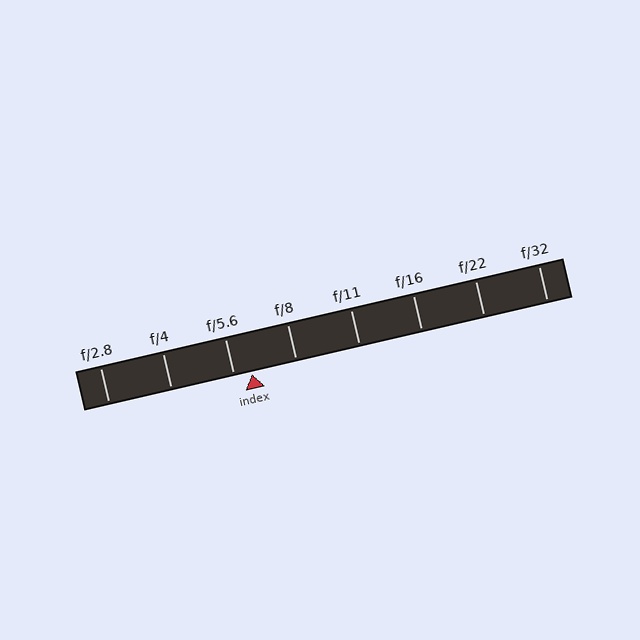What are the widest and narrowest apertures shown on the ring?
The widest aperture shown is f/2.8 and the narrowest is f/32.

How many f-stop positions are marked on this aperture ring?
There are 8 f-stop positions marked.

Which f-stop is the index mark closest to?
The index mark is closest to f/5.6.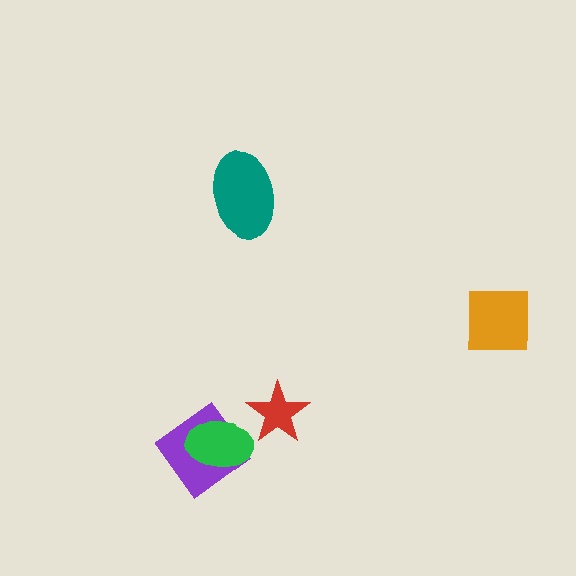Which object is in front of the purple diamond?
The green ellipse is in front of the purple diamond.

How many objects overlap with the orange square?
0 objects overlap with the orange square.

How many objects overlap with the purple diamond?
1 object overlaps with the purple diamond.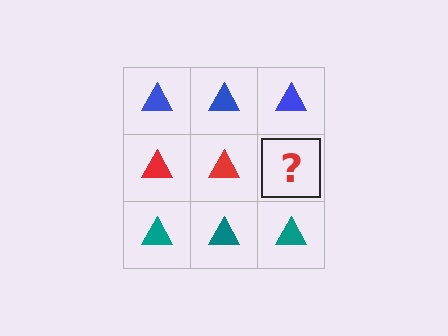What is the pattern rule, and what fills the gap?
The rule is that each row has a consistent color. The gap should be filled with a red triangle.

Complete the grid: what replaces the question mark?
The question mark should be replaced with a red triangle.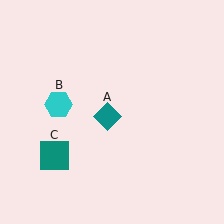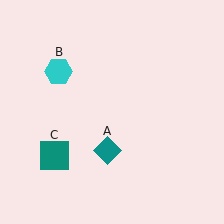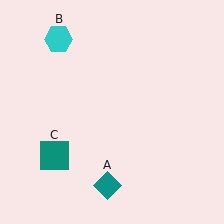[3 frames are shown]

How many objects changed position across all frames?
2 objects changed position: teal diamond (object A), cyan hexagon (object B).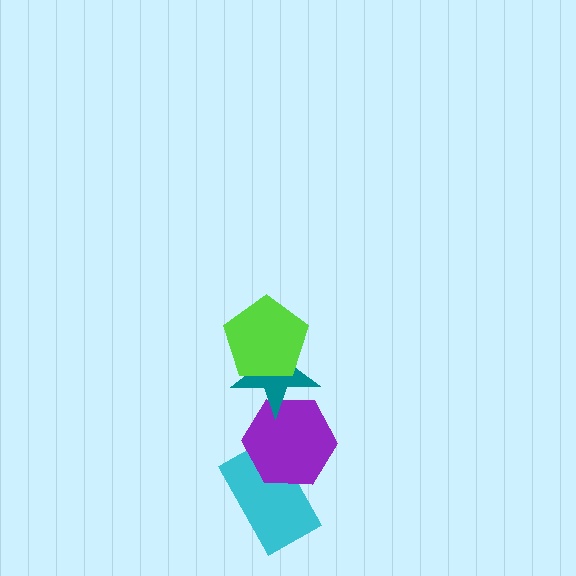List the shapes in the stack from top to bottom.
From top to bottom: the lime pentagon, the teal star, the purple hexagon, the cyan rectangle.